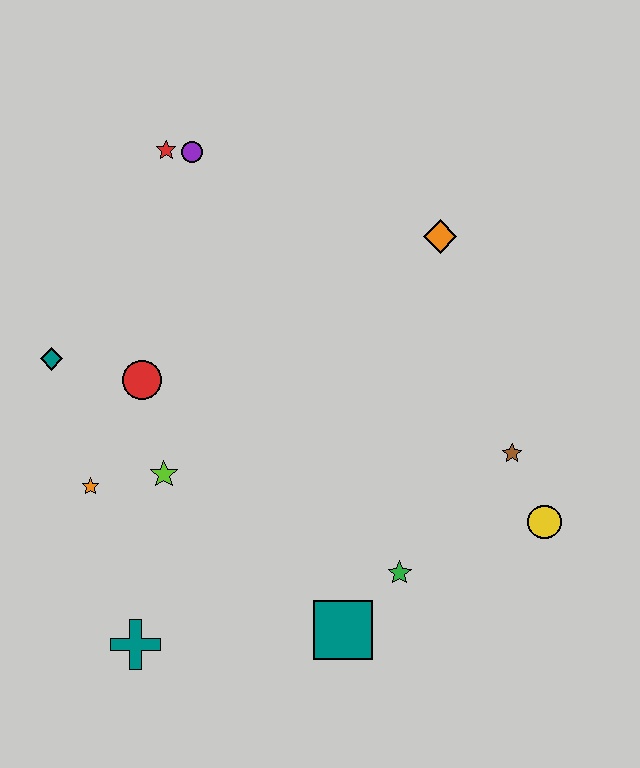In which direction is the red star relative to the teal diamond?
The red star is above the teal diamond.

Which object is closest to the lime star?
The orange star is closest to the lime star.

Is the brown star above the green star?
Yes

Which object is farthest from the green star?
The red star is farthest from the green star.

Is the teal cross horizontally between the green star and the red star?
No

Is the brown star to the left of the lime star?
No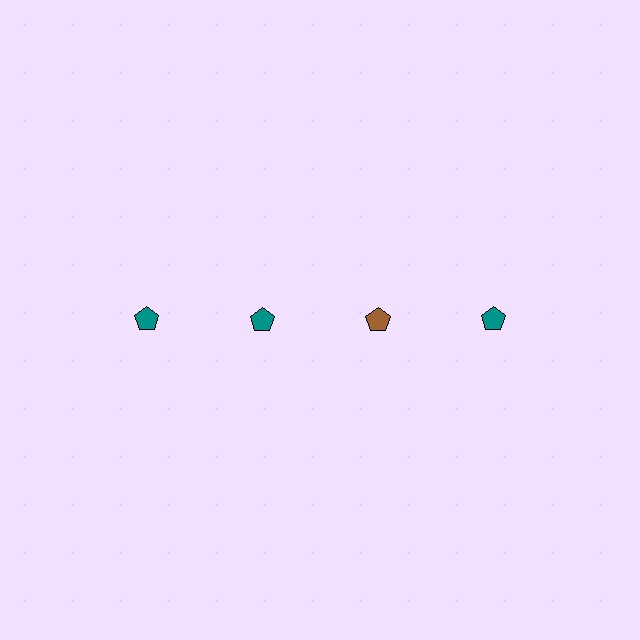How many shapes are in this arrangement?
There are 4 shapes arranged in a grid pattern.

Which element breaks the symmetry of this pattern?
The brown pentagon in the top row, center column breaks the symmetry. All other shapes are teal pentagons.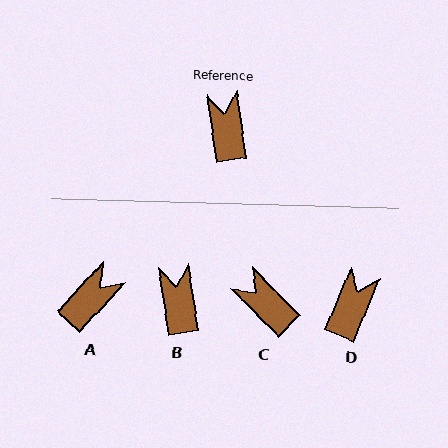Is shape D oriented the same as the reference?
No, it is off by about 31 degrees.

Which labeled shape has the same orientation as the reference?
B.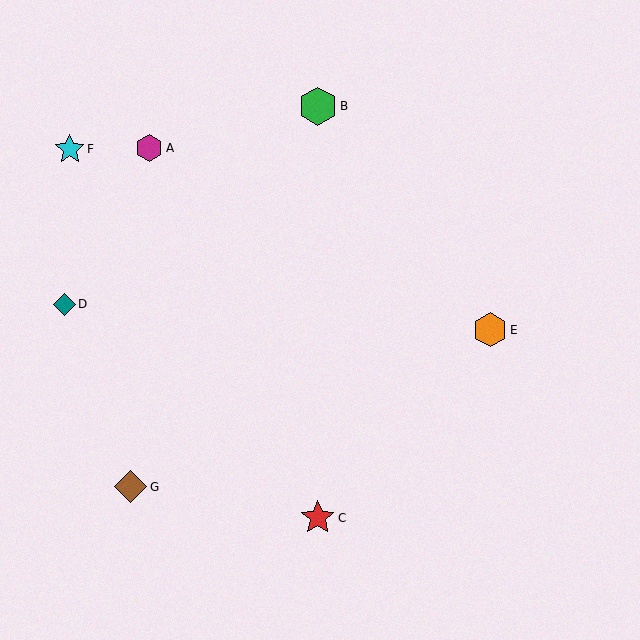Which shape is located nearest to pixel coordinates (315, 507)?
The red star (labeled C) at (318, 518) is nearest to that location.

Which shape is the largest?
The green hexagon (labeled B) is the largest.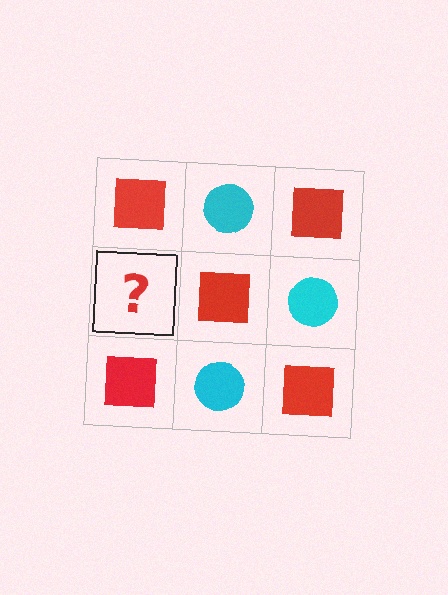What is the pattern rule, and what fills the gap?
The rule is that it alternates red square and cyan circle in a checkerboard pattern. The gap should be filled with a cyan circle.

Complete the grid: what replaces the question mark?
The question mark should be replaced with a cyan circle.